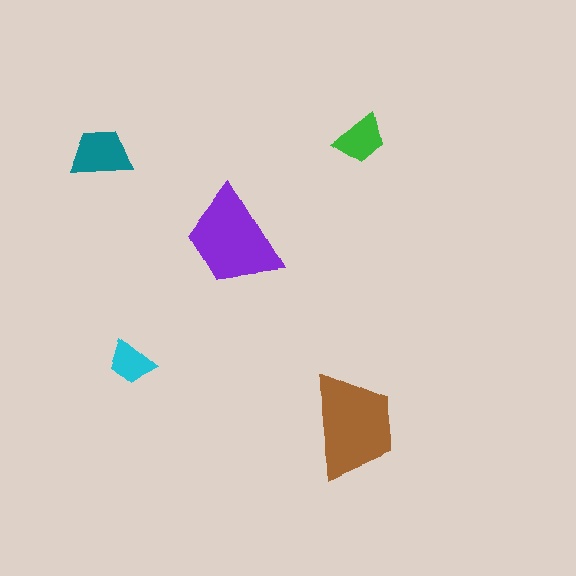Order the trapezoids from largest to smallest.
the brown one, the purple one, the teal one, the green one, the cyan one.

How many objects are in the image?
There are 5 objects in the image.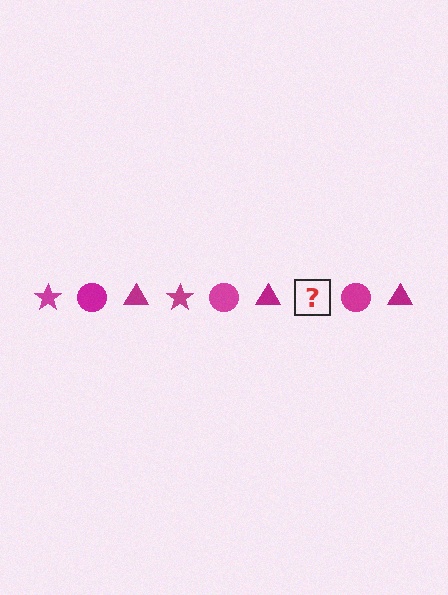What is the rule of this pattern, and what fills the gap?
The rule is that the pattern cycles through star, circle, triangle shapes in magenta. The gap should be filled with a magenta star.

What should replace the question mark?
The question mark should be replaced with a magenta star.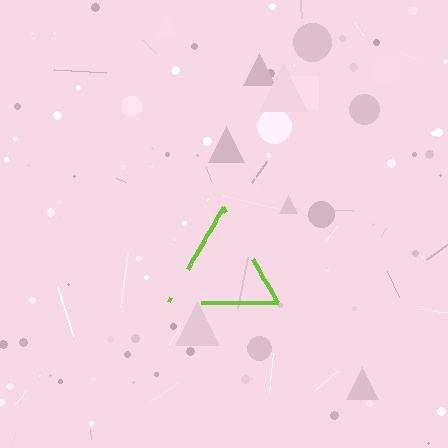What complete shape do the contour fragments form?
The contour fragments form a triangle.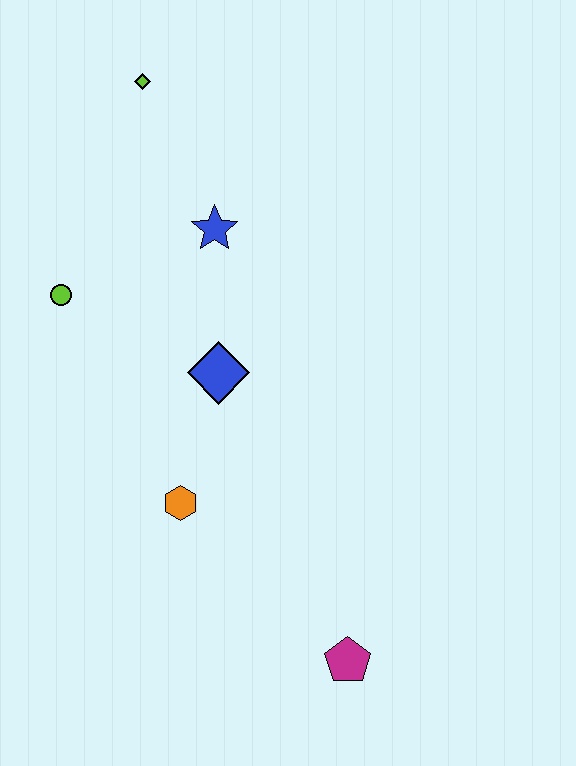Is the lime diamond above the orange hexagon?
Yes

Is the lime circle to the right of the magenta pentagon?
No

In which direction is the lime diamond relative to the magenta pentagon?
The lime diamond is above the magenta pentagon.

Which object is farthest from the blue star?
The magenta pentagon is farthest from the blue star.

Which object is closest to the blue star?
The blue diamond is closest to the blue star.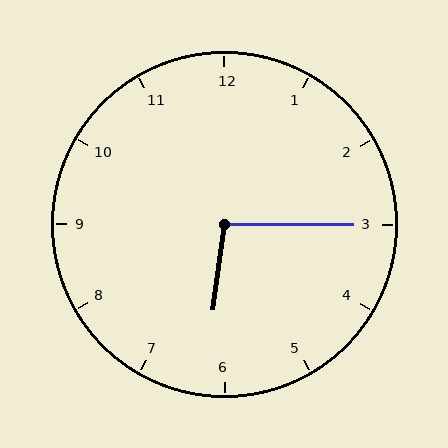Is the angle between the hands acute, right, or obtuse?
It is obtuse.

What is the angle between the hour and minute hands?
Approximately 98 degrees.